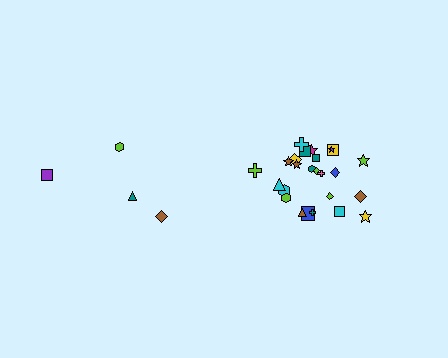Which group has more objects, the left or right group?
The right group.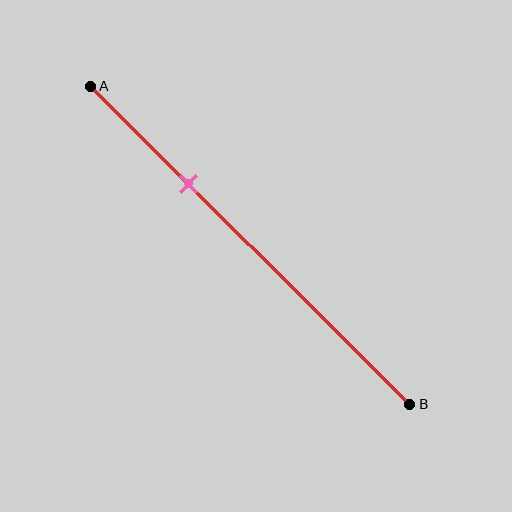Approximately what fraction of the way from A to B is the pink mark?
The pink mark is approximately 30% of the way from A to B.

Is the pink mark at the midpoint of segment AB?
No, the mark is at about 30% from A, not at the 50% midpoint.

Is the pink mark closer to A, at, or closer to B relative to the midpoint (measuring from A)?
The pink mark is closer to point A than the midpoint of segment AB.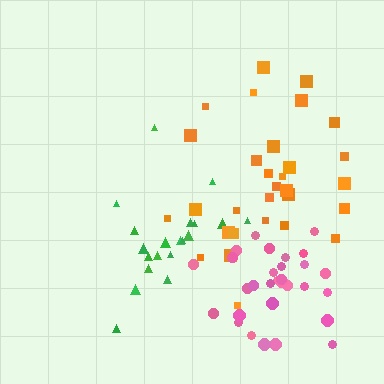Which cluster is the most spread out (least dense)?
Orange.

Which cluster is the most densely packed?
Pink.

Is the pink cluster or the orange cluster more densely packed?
Pink.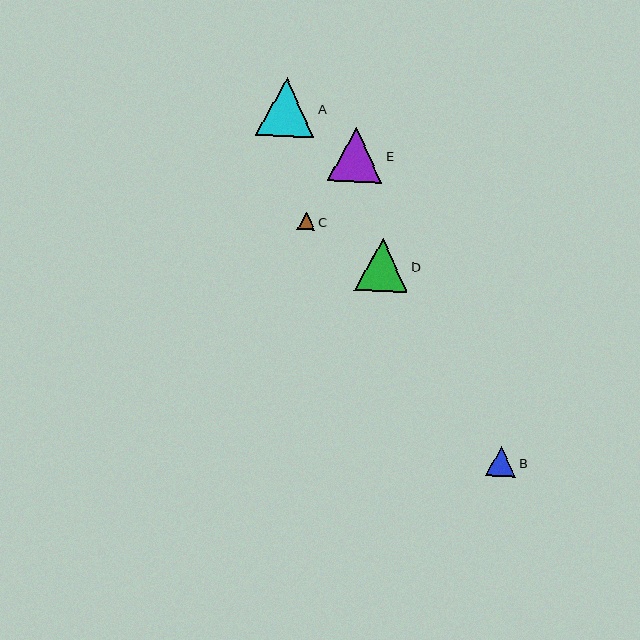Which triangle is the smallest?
Triangle C is the smallest with a size of approximately 18 pixels.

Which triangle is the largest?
Triangle A is the largest with a size of approximately 59 pixels.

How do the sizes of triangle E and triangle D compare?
Triangle E and triangle D are approximately the same size.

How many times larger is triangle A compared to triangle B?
Triangle A is approximately 1.9 times the size of triangle B.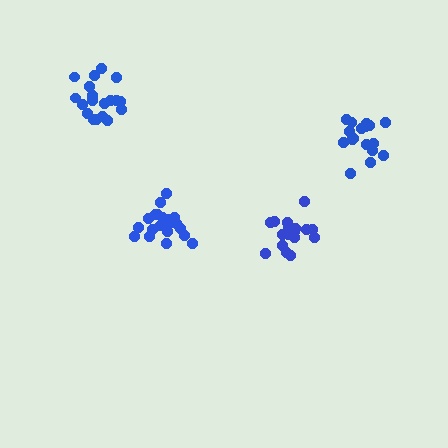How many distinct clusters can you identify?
There are 4 distinct clusters.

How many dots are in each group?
Group 1: 17 dots, Group 2: 19 dots, Group 3: 21 dots, Group 4: 17 dots (74 total).